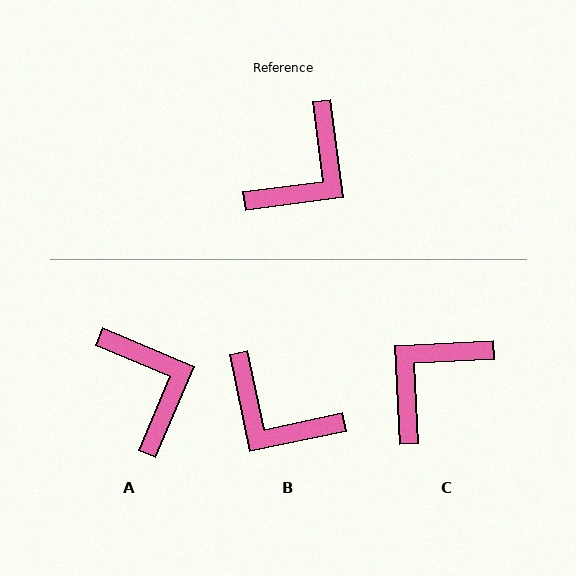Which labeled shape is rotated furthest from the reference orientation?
C, about 176 degrees away.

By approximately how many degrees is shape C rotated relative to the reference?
Approximately 176 degrees counter-clockwise.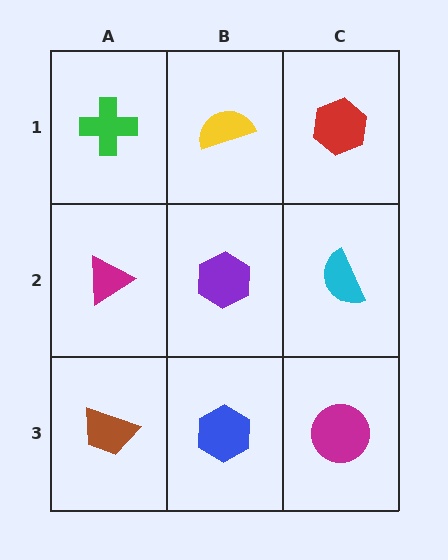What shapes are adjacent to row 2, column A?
A green cross (row 1, column A), a brown trapezoid (row 3, column A), a purple hexagon (row 2, column B).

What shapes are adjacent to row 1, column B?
A purple hexagon (row 2, column B), a green cross (row 1, column A), a red hexagon (row 1, column C).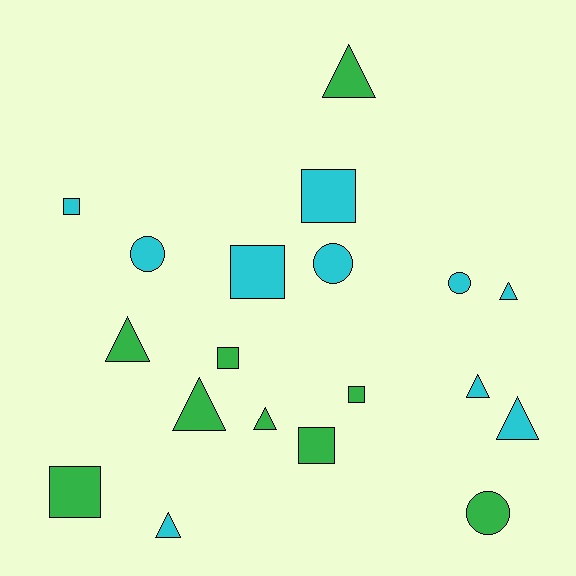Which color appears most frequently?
Cyan, with 10 objects.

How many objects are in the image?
There are 19 objects.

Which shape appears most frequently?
Triangle, with 8 objects.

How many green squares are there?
There are 4 green squares.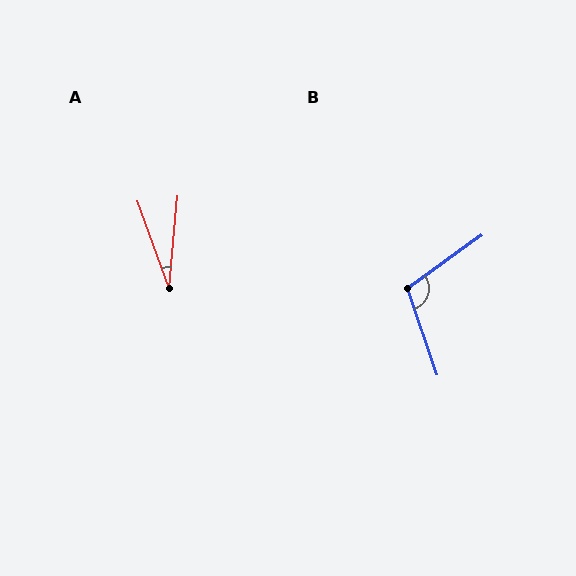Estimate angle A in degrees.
Approximately 25 degrees.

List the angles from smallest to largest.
A (25°), B (107°).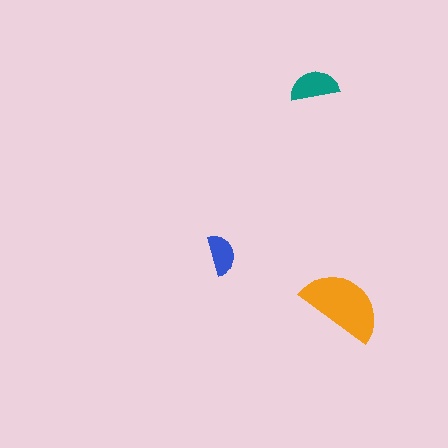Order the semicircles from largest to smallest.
the orange one, the teal one, the blue one.